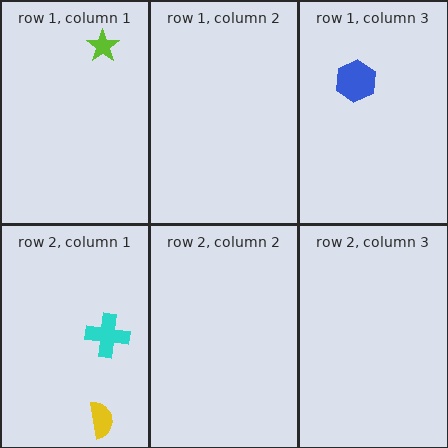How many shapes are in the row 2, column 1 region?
2.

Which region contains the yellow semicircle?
The row 2, column 1 region.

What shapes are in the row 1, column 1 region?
The lime star.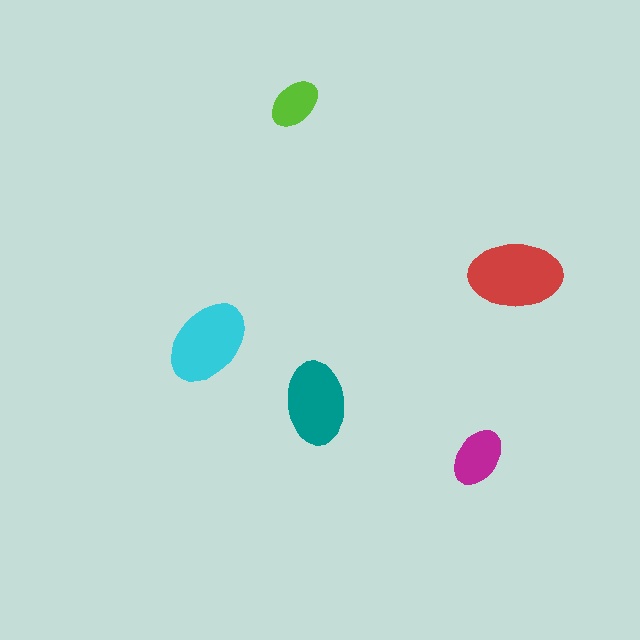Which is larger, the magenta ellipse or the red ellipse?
The red one.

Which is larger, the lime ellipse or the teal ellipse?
The teal one.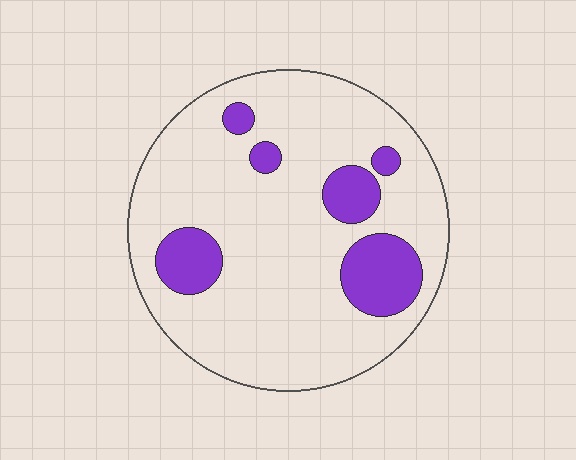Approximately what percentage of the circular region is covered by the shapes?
Approximately 15%.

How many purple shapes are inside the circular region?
6.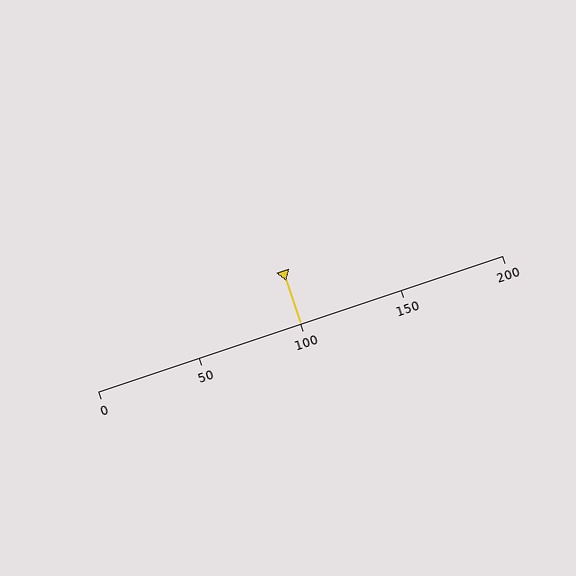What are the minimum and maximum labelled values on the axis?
The axis runs from 0 to 200.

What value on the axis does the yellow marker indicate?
The marker indicates approximately 100.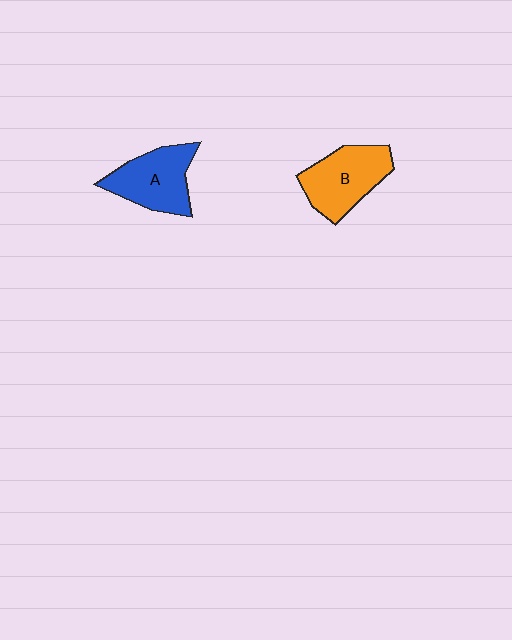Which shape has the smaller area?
Shape A (blue).